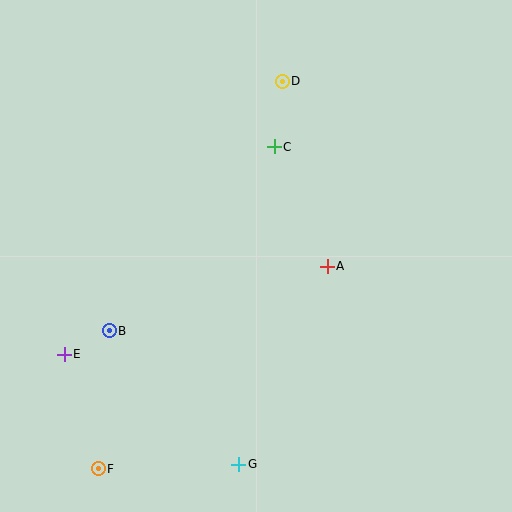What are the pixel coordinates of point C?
Point C is at (274, 147).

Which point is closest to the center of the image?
Point A at (327, 266) is closest to the center.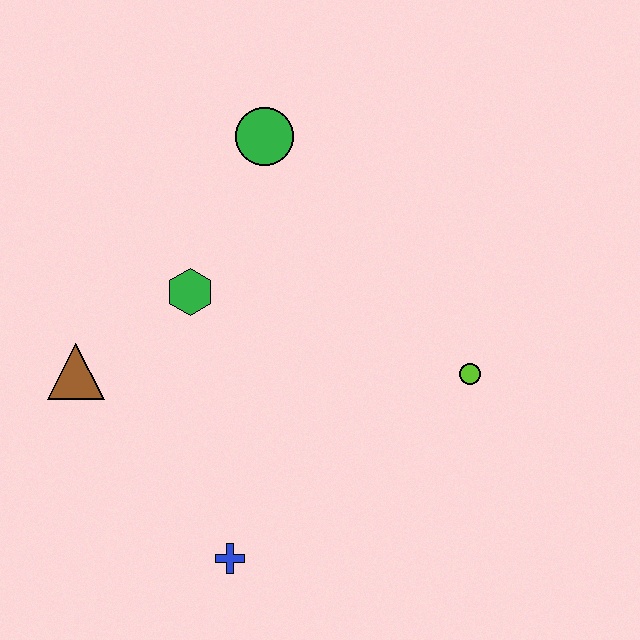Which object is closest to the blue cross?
The brown triangle is closest to the blue cross.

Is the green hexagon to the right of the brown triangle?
Yes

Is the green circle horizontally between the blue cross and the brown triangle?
No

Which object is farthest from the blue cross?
The green circle is farthest from the blue cross.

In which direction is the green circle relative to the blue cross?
The green circle is above the blue cross.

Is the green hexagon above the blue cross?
Yes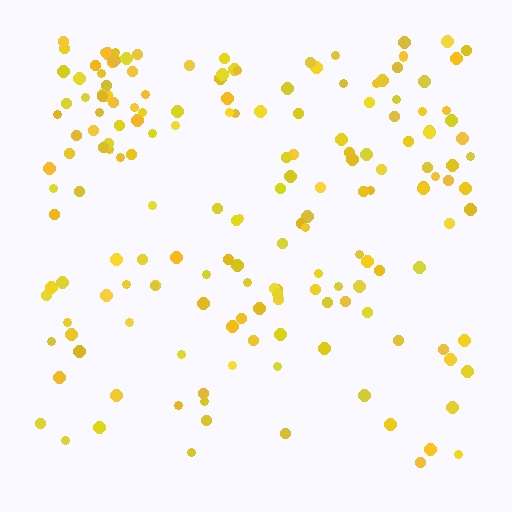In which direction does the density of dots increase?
From bottom to top, with the top side densest.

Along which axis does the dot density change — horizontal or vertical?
Vertical.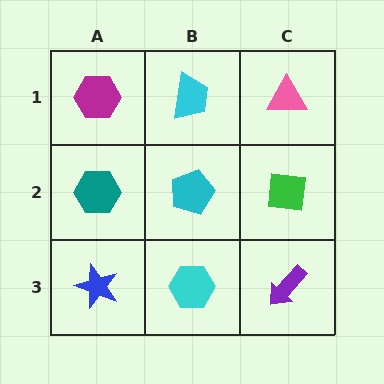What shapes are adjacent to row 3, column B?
A cyan pentagon (row 2, column B), a blue star (row 3, column A), a purple arrow (row 3, column C).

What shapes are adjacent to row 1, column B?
A cyan pentagon (row 2, column B), a magenta hexagon (row 1, column A), a pink triangle (row 1, column C).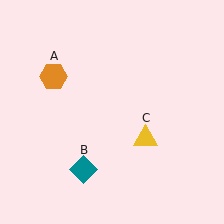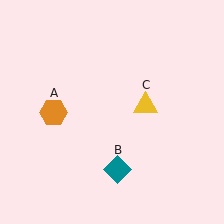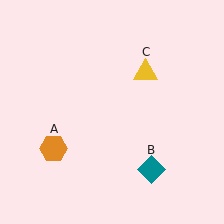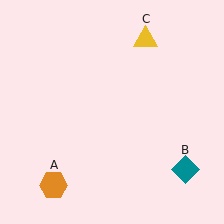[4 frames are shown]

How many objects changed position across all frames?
3 objects changed position: orange hexagon (object A), teal diamond (object B), yellow triangle (object C).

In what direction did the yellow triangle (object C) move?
The yellow triangle (object C) moved up.